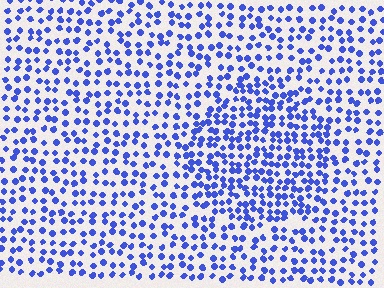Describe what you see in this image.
The image contains small blue elements arranged at two different densities. A circle-shaped region is visible where the elements are more densely packed than the surrounding area.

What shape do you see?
I see a circle.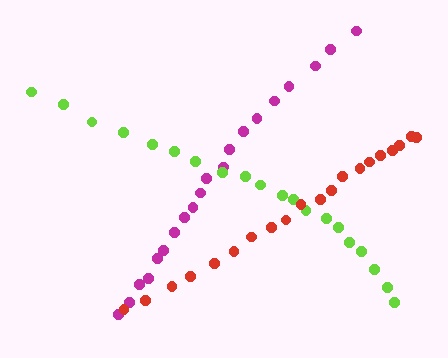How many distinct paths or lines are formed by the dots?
There are 3 distinct paths.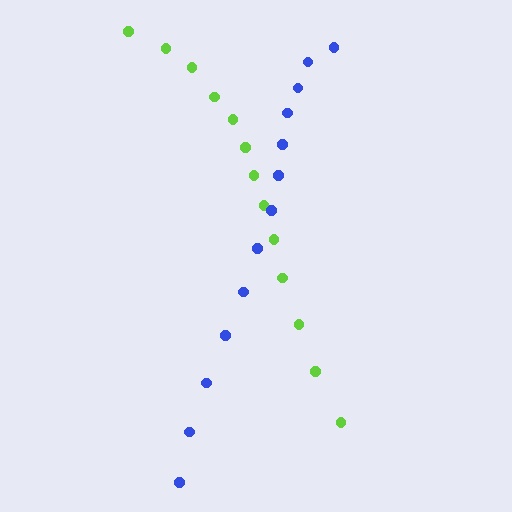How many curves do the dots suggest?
There are 2 distinct paths.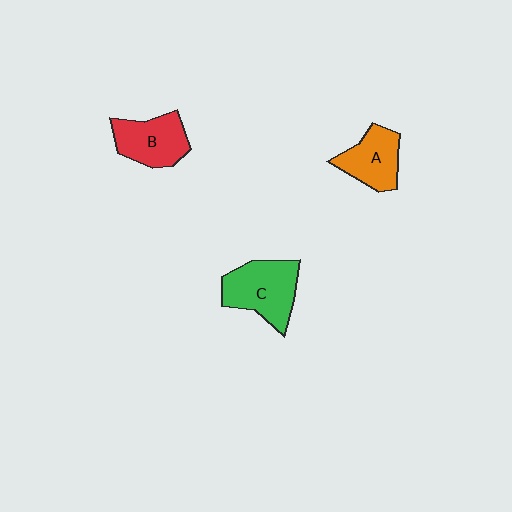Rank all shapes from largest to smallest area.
From largest to smallest: C (green), B (red), A (orange).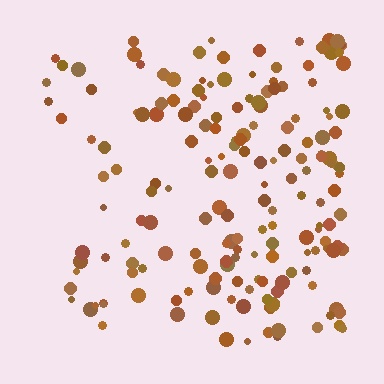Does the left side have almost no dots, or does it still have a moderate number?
Still a moderate number, just noticeably fewer than the right.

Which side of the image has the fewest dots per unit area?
The left.